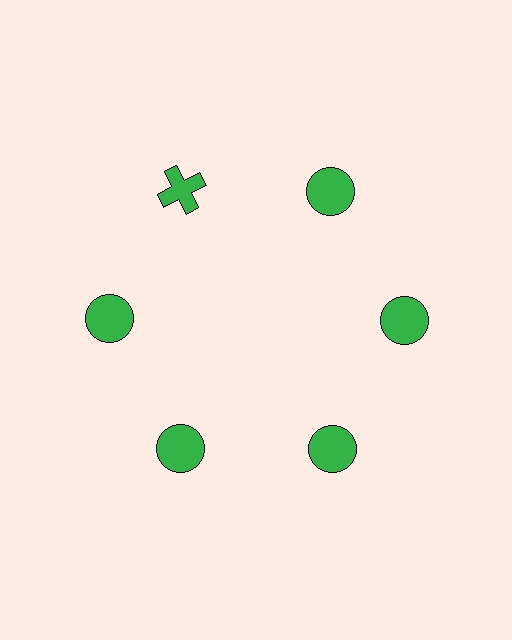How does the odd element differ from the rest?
It has a different shape: cross instead of circle.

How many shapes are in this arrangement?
There are 6 shapes arranged in a ring pattern.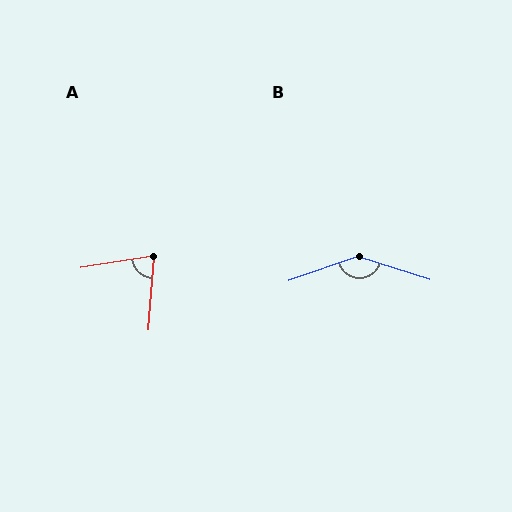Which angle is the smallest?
A, at approximately 77 degrees.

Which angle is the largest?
B, at approximately 143 degrees.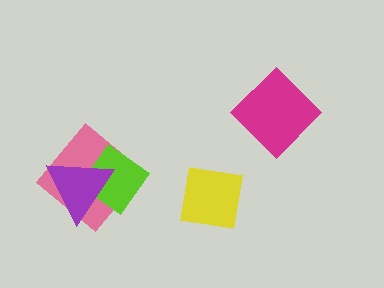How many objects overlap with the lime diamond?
2 objects overlap with the lime diamond.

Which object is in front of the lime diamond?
The purple triangle is in front of the lime diamond.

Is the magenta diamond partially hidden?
No, no other shape covers it.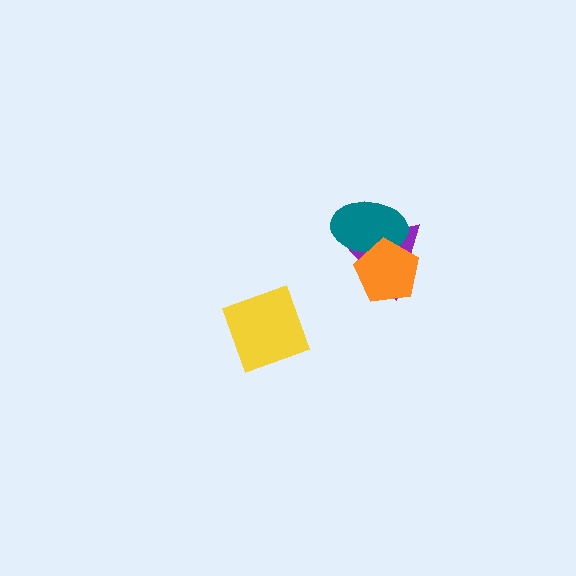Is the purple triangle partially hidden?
Yes, it is partially covered by another shape.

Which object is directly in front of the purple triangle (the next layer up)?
The teal ellipse is directly in front of the purple triangle.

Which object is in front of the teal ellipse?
The orange pentagon is in front of the teal ellipse.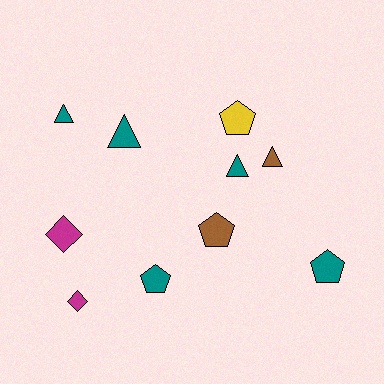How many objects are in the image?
There are 10 objects.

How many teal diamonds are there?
There are no teal diamonds.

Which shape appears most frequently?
Triangle, with 4 objects.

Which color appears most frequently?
Teal, with 5 objects.